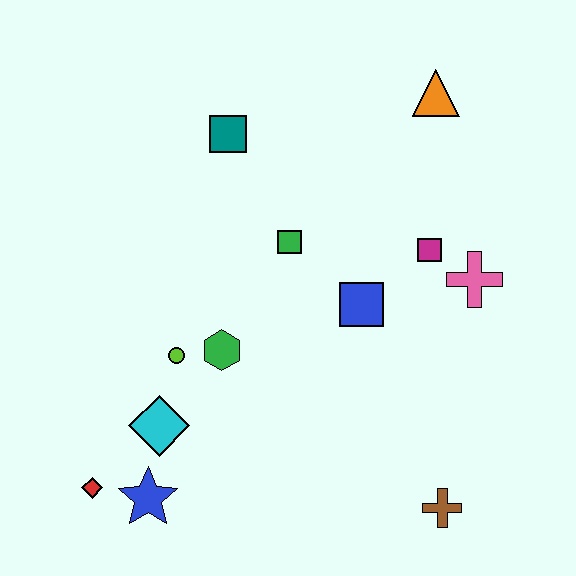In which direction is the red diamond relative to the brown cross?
The red diamond is to the left of the brown cross.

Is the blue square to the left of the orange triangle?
Yes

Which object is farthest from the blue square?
The red diamond is farthest from the blue square.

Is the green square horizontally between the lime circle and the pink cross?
Yes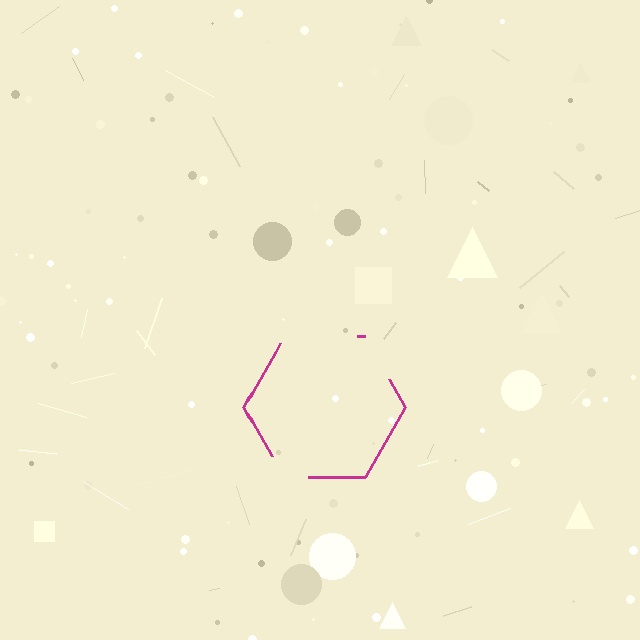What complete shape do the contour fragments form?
The contour fragments form a hexagon.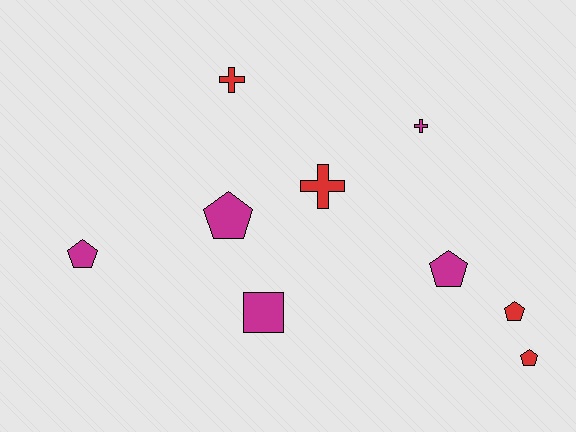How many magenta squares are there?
There is 1 magenta square.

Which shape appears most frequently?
Pentagon, with 5 objects.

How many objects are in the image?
There are 9 objects.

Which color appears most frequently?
Magenta, with 5 objects.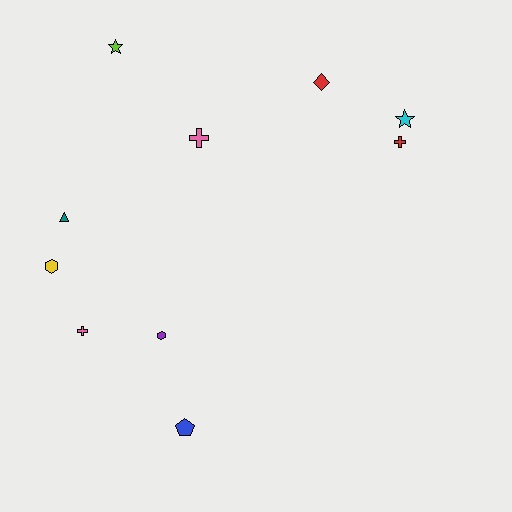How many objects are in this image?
There are 10 objects.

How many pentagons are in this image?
There is 1 pentagon.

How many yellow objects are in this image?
There is 1 yellow object.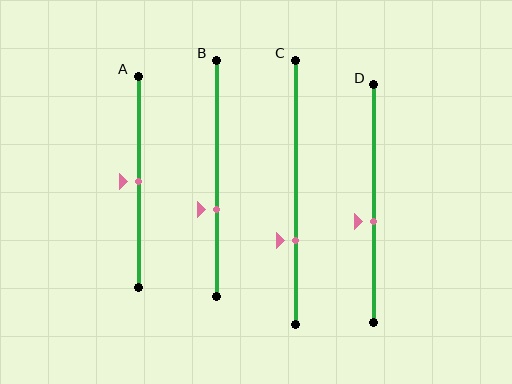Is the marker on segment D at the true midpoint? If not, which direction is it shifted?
No, the marker on segment D is shifted downward by about 8% of the segment length.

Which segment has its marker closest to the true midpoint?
Segment A has its marker closest to the true midpoint.